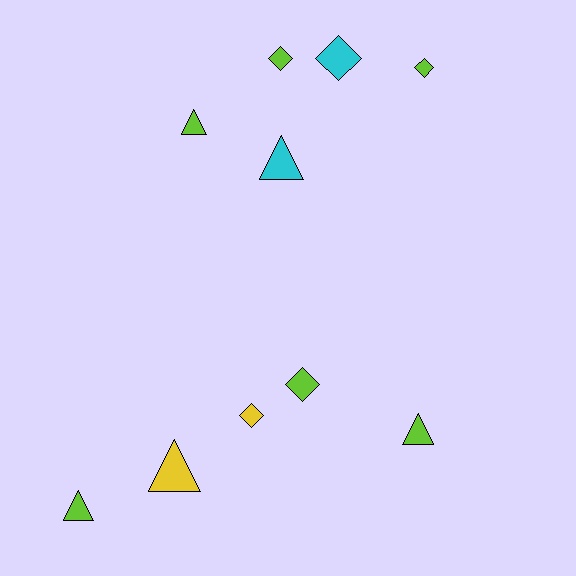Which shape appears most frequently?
Triangle, with 5 objects.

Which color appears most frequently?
Lime, with 6 objects.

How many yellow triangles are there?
There is 1 yellow triangle.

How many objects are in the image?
There are 10 objects.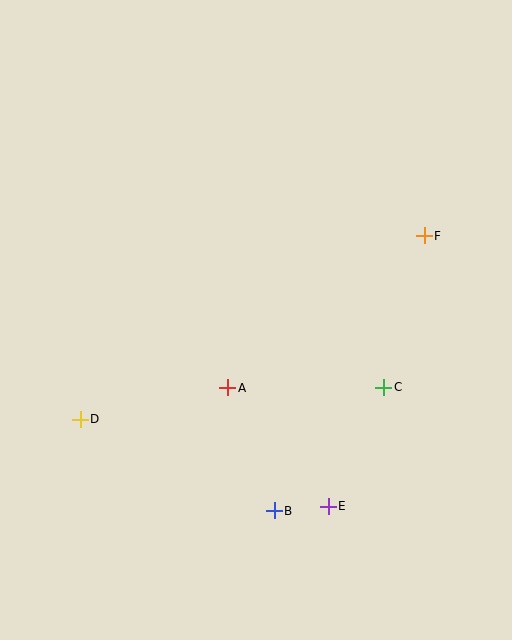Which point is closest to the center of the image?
Point A at (228, 388) is closest to the center.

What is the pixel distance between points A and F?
The distance between A and F is 249 pixels.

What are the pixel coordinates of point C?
Point C is at (384, 387).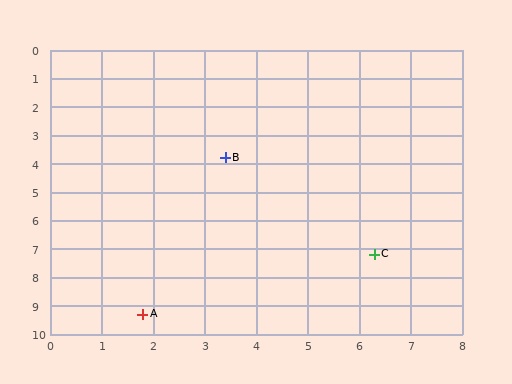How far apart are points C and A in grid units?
Points C and A are about 5.0 grid units apart.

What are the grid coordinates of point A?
Point A is at approximately (1.8, 9.3).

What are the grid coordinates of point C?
Point C is at approximately (6.3, 7.2).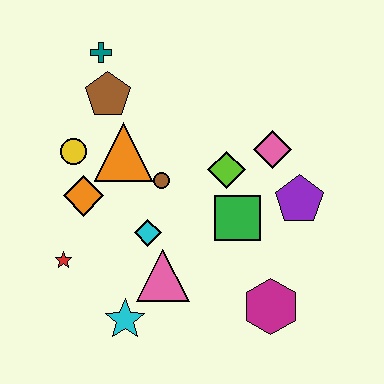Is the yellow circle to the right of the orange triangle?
No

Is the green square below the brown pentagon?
Yes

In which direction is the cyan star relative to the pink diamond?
The cyan star is below the pink diamond.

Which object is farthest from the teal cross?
The magenta hexagon is farthest from the teal cross.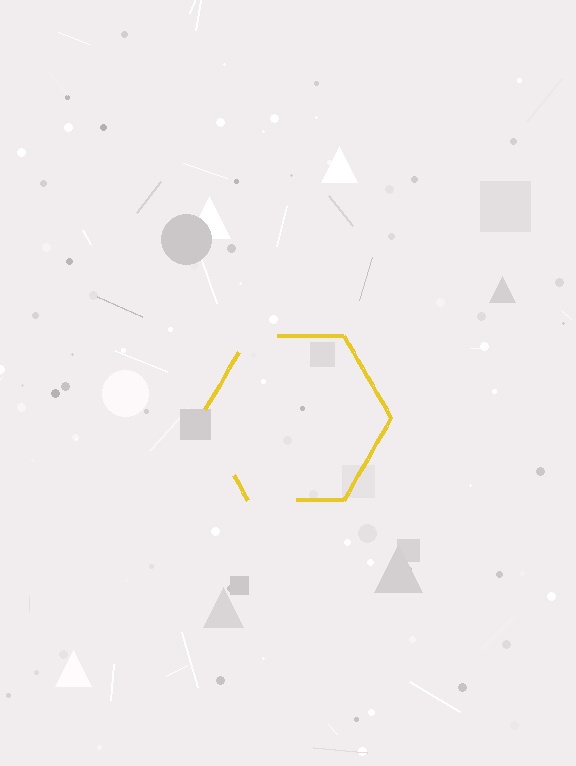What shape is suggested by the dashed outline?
The dashed outline suggests a hexagon.